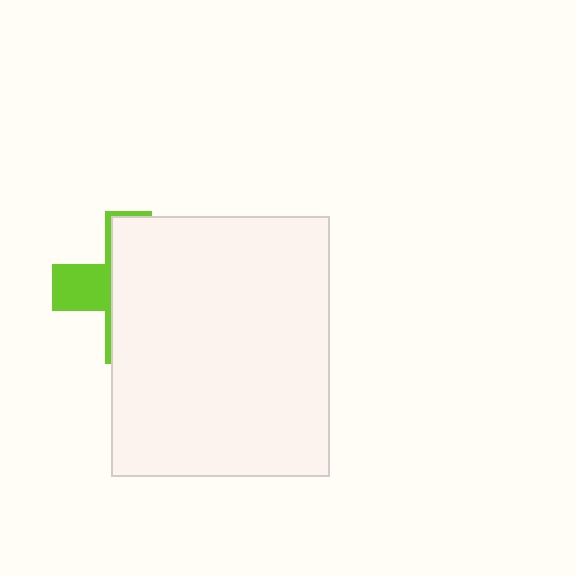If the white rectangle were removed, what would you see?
You would see the complete lime cross.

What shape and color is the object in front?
The object in front is a white rectangle.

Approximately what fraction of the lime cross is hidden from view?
Roughly 70% of the lime cross is hidden behind the white rectangle.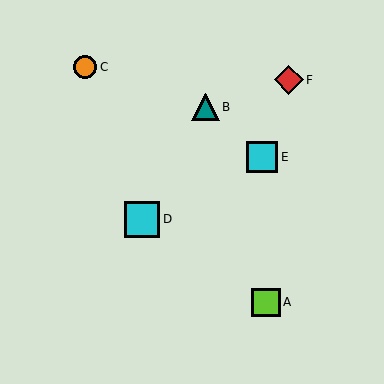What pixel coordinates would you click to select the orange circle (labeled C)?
Click at (85, 67) to select the orange circle C.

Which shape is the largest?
The cyan square (labeled D) is the largest.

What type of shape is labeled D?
Shape D is a cyan square.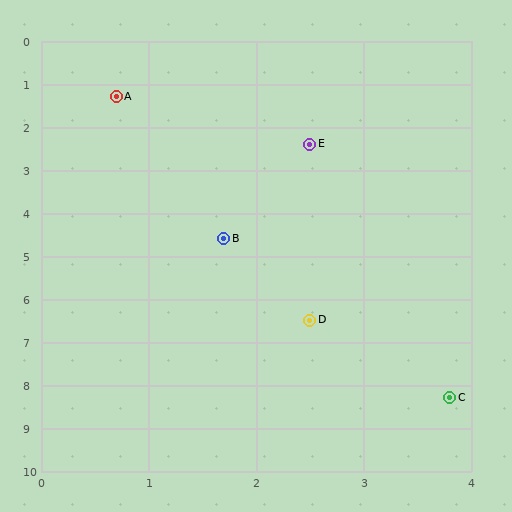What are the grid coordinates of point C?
Point C is at approximately (3.8, 8.3).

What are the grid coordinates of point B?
Point B is at approximately (1.7, 4.6).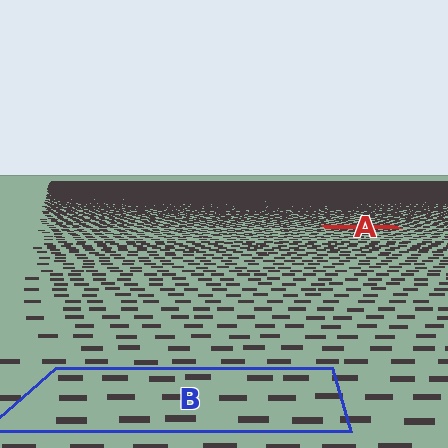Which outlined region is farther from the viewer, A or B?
Region A is farther from the viewer — the texture elements inside it appear smaller and more densely packed.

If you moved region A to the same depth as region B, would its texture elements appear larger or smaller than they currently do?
They would appear larger. At a closer depth, the same texture elements are projected at a bigger on-screen size.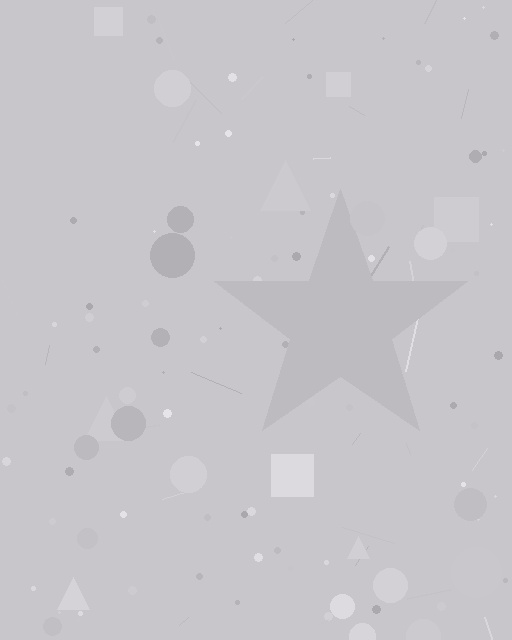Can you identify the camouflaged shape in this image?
The camouflaged shape is a star.